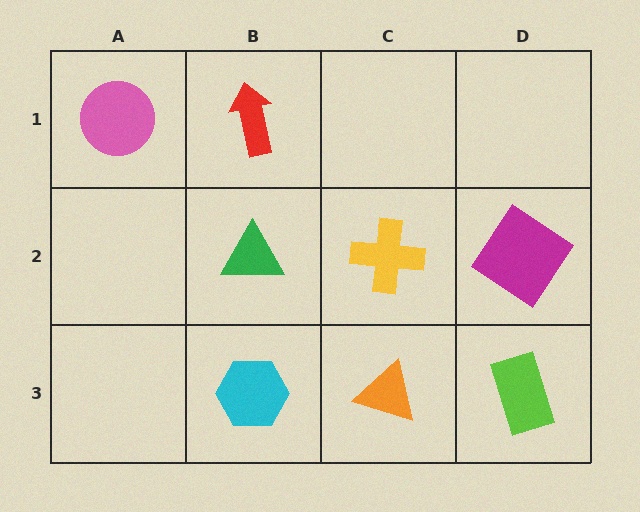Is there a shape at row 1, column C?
No, that cell is empty.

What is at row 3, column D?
A lime rectangle.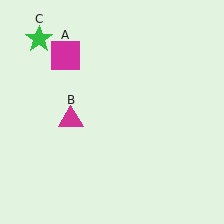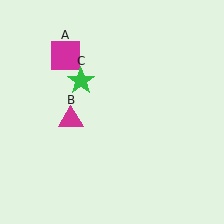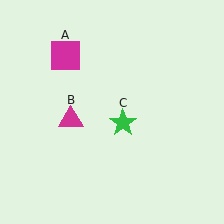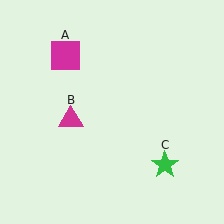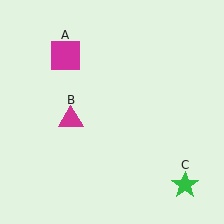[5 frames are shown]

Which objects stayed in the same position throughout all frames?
Magenta square (object A) and magenta triangle (object B) remained stationary.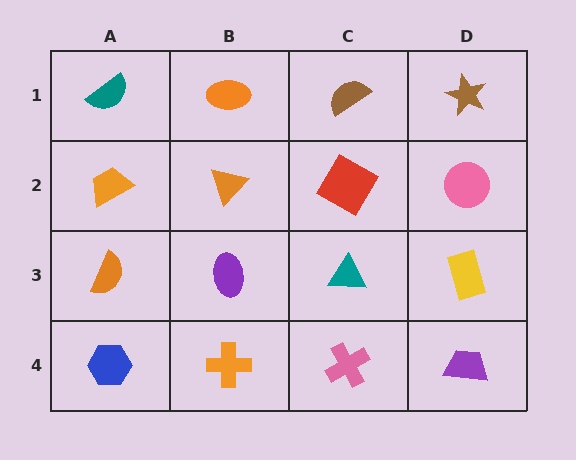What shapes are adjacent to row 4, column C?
A teal triangle (row 3, column C), an orange cross (row 4, column B), a purple trapezoid (row 4, column D).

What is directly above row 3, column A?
An orange trapezoid.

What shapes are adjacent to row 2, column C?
A brown semicircle (row 1, column C), a teal triangle (row 3, column C), an orange triangle (row 2, column B), a pink circle (row 2, column D).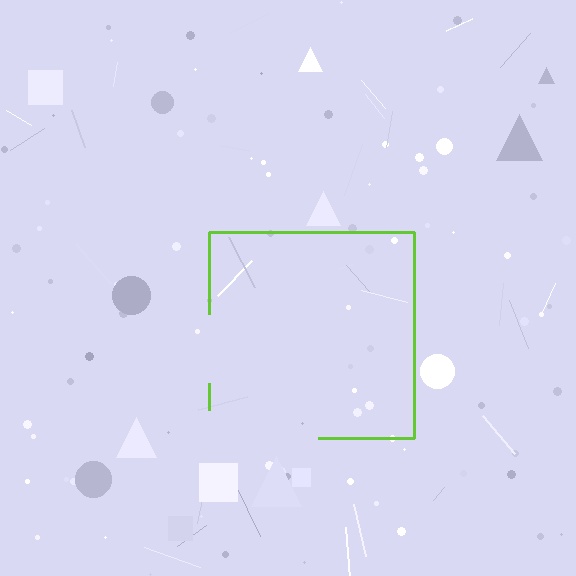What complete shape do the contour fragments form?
The contour fragments form a square.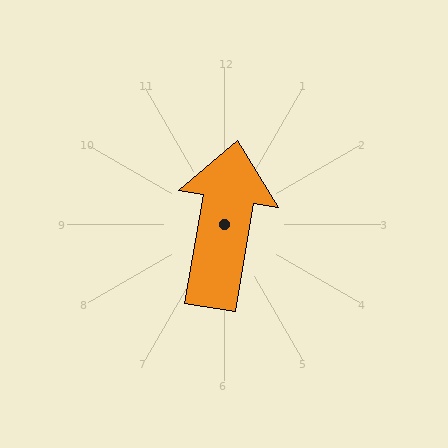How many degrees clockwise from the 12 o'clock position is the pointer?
Approximately 10 degrees.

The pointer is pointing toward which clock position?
Roughly 12 o'clock.